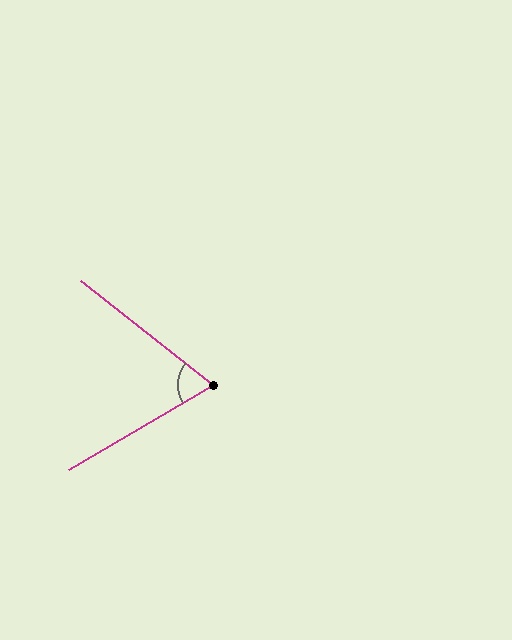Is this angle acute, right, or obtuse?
It is acute.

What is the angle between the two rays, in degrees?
Approximately 69 degrees.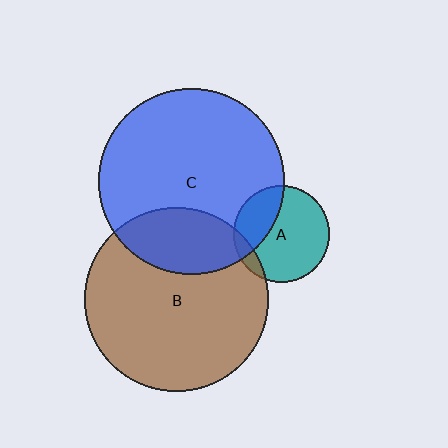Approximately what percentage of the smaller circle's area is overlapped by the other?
Approximately 25%.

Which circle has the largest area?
Circle C (blue).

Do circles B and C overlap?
Yes.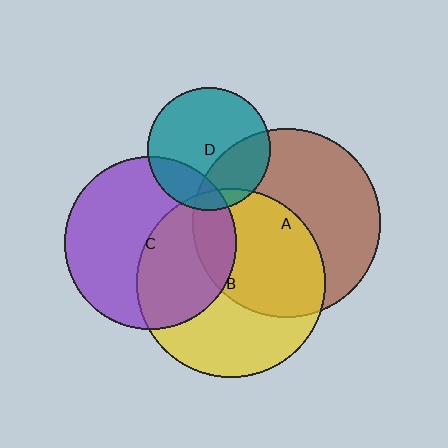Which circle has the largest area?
Circle B (yellow).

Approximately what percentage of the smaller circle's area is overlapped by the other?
Approximately 45%.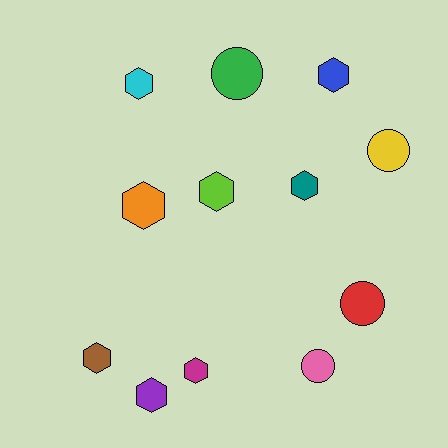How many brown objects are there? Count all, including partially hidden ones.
There is 1 brown object.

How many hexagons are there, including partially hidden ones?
There are 8 hexagons.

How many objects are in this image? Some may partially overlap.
There are 12 objects.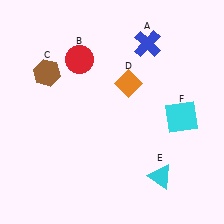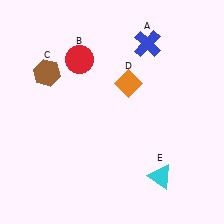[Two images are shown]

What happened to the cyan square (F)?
The cyan square (F) was removed in Image 2. It was in the bottom-right area of Image 1.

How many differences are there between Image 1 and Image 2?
There is 1 difference between the two images.